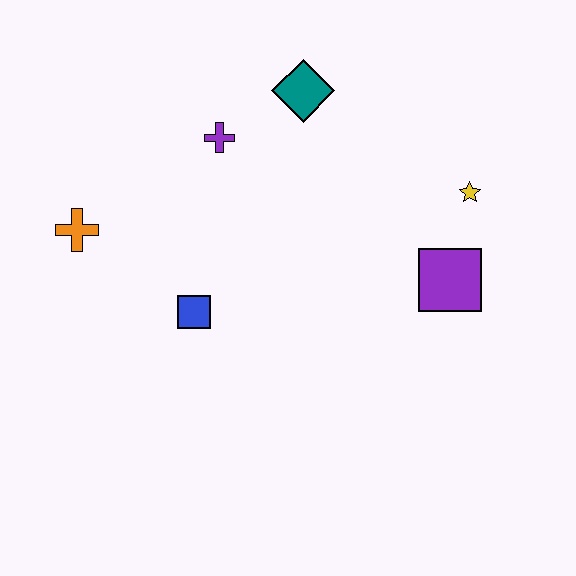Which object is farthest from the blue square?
The yellow star is farthest from the blue square.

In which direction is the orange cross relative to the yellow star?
The orange cross is to the left of the yellow star.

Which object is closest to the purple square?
The yellow star is closest to the purple square.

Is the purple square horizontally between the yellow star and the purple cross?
Yes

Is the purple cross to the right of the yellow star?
No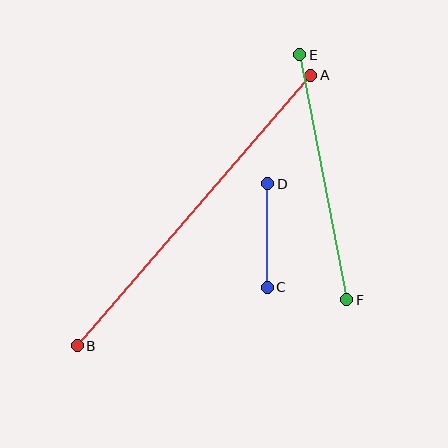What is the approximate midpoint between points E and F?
The midpoint is at approximately (323, 177) pixels.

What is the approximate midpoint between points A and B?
The midpoint is at approximately (194, 210) pixels.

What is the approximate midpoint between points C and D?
The midpoint is at approximately (268, 236) pixels.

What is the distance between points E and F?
The distance is approximately 249 pixels.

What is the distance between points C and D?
The distance is approximately 103 pixels.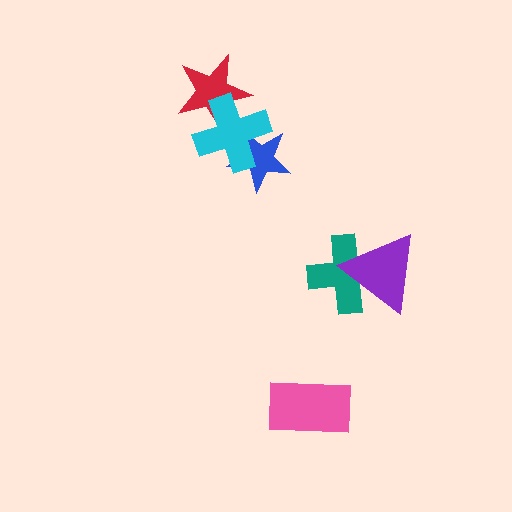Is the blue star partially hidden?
Yes, it is partially covered by another shape.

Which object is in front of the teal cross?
The purple triangle is in front of the teal cross.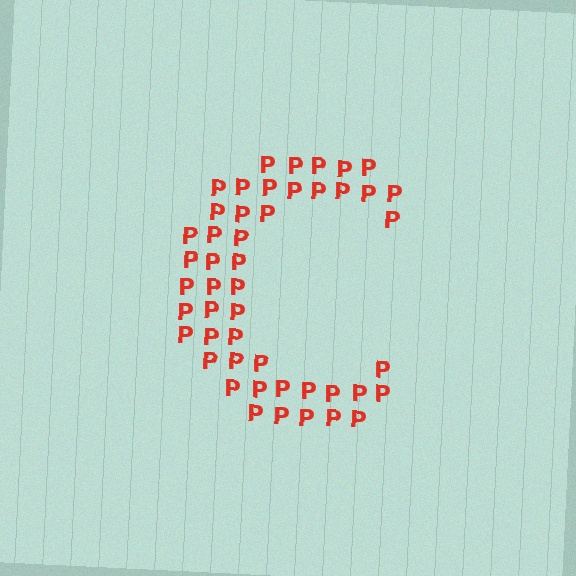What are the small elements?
The small elements are letter P's.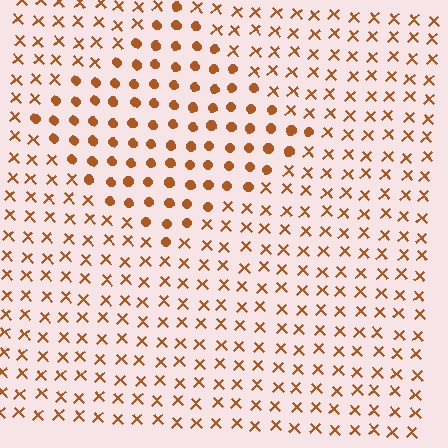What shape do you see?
I see a diamond.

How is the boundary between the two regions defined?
The boundary is defined by a change in element shape: circles inside vs. X marks outside. All elements share the same color and spacing.